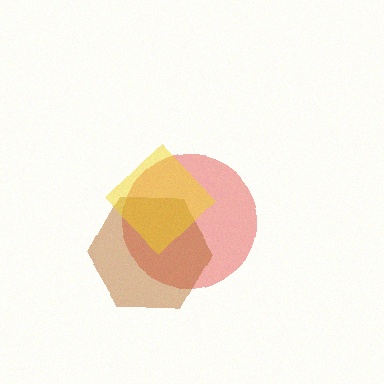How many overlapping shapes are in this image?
There are 3 overlapping shapes in the image.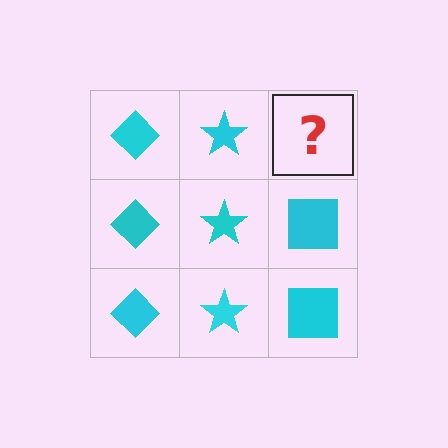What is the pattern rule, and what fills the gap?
The rule is that each column has a consistent shape. The gap should be filled with a cyan square.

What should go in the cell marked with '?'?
The missing cell should contain a cyan square.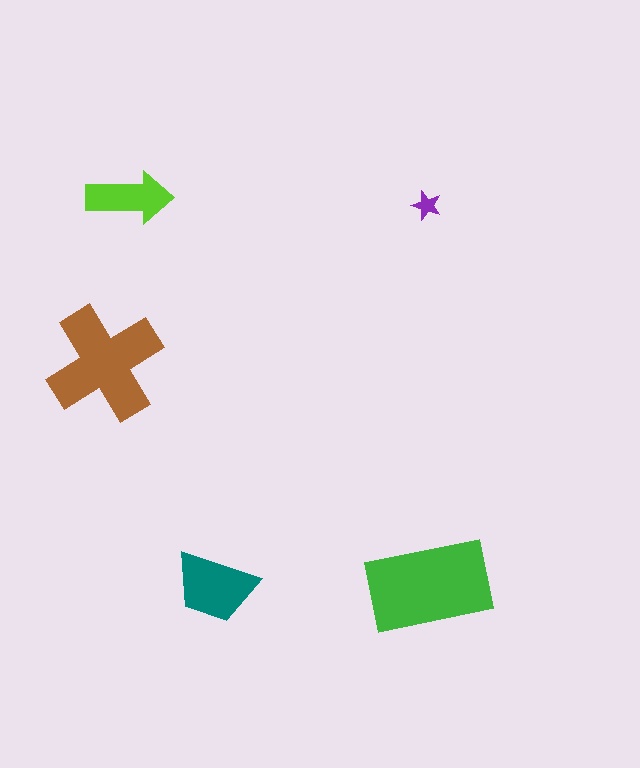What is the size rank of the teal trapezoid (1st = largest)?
3rd.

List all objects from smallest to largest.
The purple star, the lime arrow, the teal trapezoid, the brown cross, the green rectangle.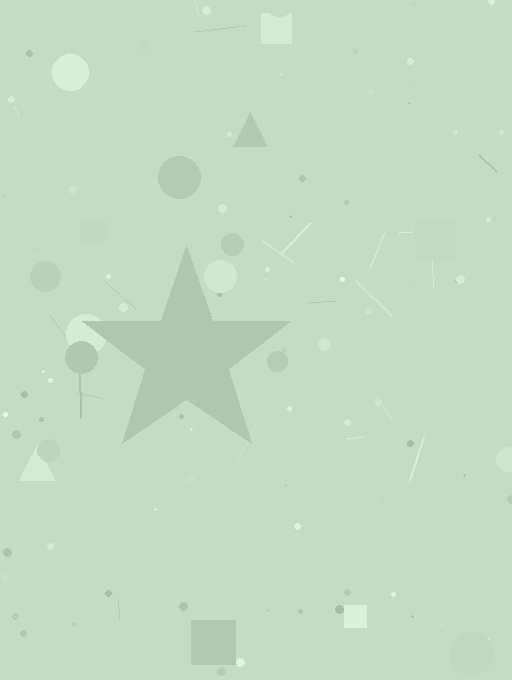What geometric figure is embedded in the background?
A star is embedded in the background.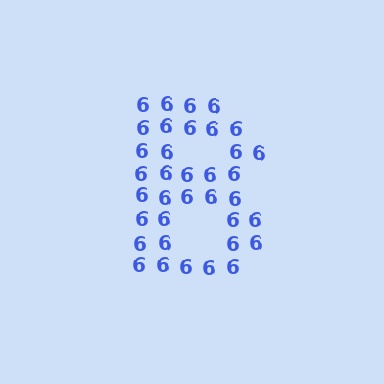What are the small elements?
The small elements are digit 6's.